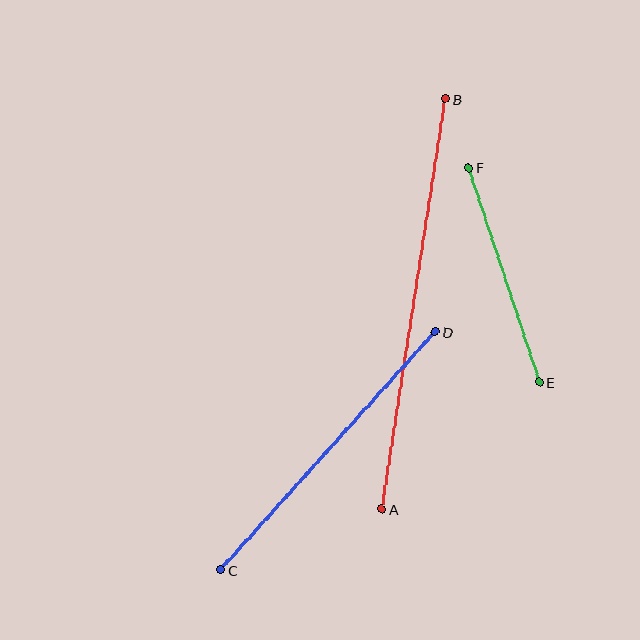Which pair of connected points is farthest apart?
Points A and B are farthest apart.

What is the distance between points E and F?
The distance is approximately 226 pixels.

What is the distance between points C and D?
The distance is approximately 320 pixels.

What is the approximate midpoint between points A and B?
The midpoint is at approximately (414, 304) pixels.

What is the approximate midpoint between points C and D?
The midpoint is at approximately (328, 451) pixels.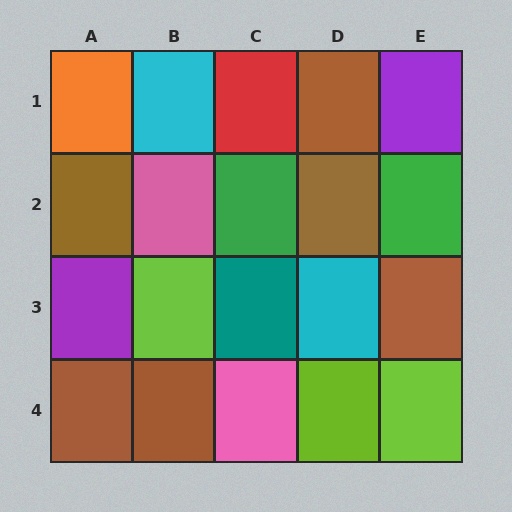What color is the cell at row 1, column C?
Red.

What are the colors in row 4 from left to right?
Brown, brown, pink, lime, lime.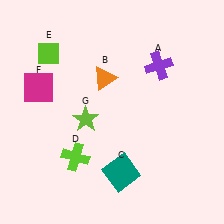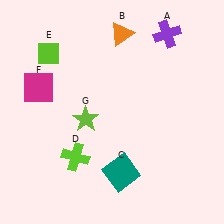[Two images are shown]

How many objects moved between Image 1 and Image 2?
2 objects moved between the two images.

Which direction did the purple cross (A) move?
The purple cross (A) moved up.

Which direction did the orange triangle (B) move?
The orange triangle (B) moved up.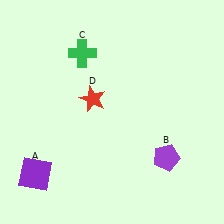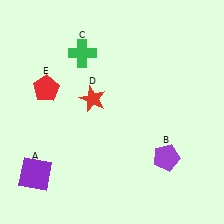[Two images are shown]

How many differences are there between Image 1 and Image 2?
There is 1 difference between the two images.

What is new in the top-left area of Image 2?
A red pentagon (E) was added in the top-left area of Image 2.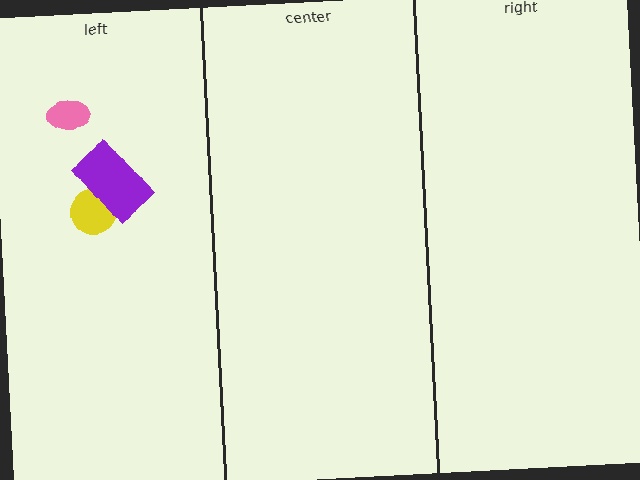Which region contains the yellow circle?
The left region.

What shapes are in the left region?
The yellow circle, the pink ellipse, the purple rectangle.